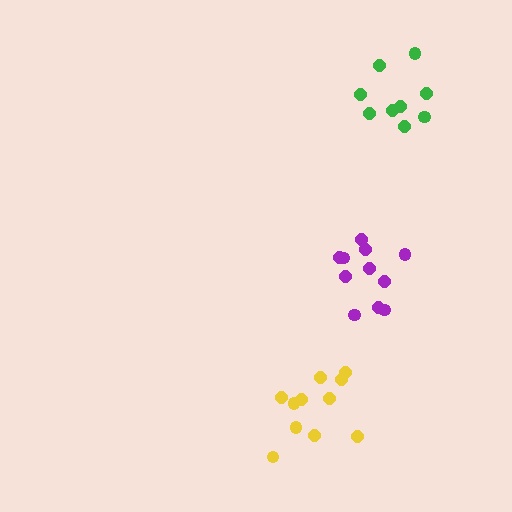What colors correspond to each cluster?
The clusters are colored: yellow, purple, green.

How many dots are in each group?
Group 1: 11 dots, Group 2: 11 dots, Group 3: 9 dots (31 total).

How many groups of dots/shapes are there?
There are 3 groups.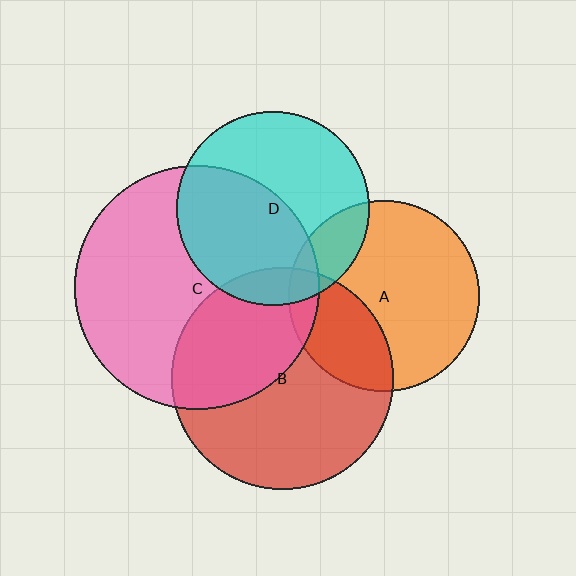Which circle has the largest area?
Circle C (pink).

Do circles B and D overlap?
Yes.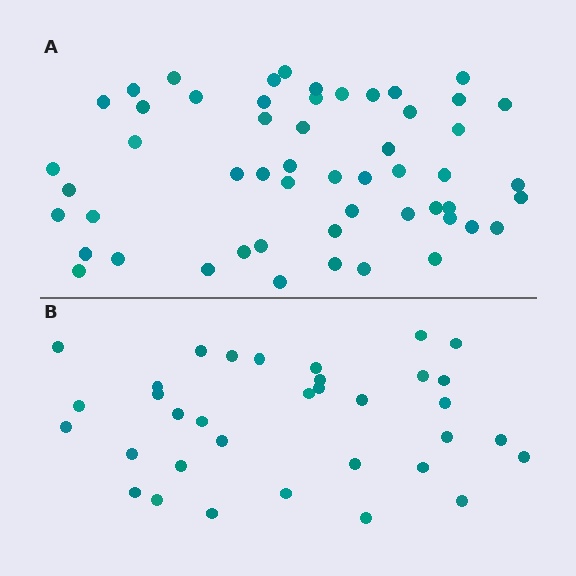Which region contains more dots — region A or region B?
Region A (the top region) has more dots.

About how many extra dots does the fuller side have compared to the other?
Region A has approximately 20 more dots than region B.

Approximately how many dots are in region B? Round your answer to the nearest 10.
About 30 dots. (The exact count is 34, which rounds to 30.)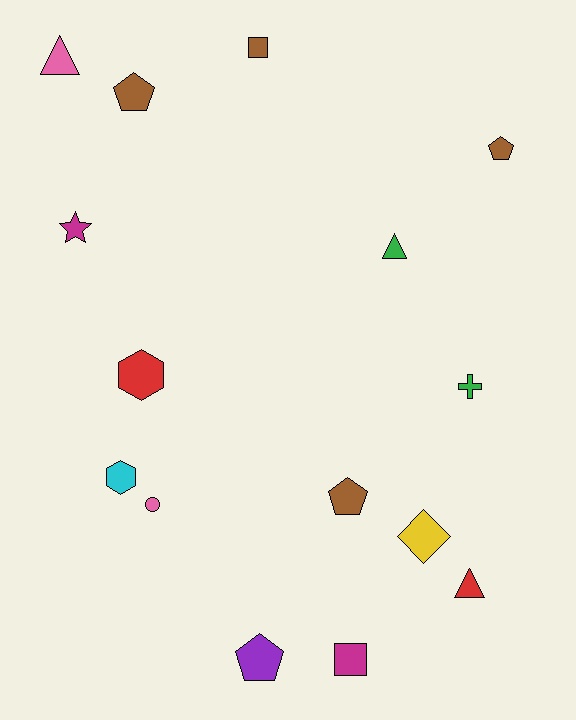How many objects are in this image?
There are 15 objects.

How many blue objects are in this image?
There are no blue objects.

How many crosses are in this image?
There is 1 cross.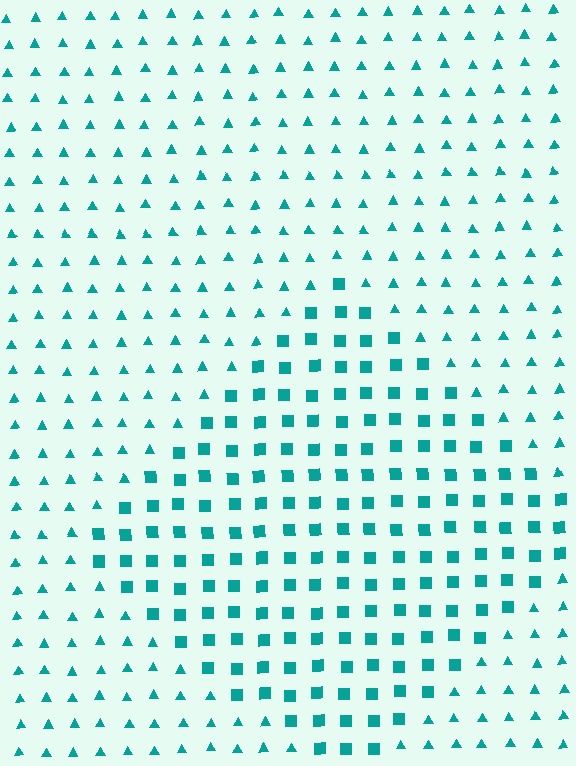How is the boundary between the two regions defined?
The boundary is defined by a change in element shape: squares inside vs. triangles outside. All elements share the same color and spacing.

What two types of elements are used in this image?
The image uses squares inside the diamond region and triangles outside it.